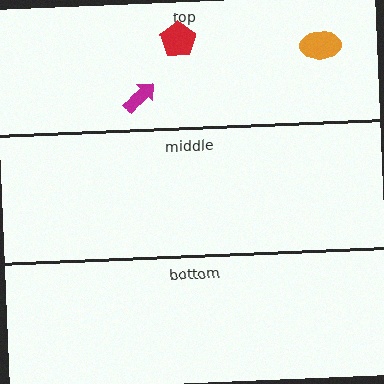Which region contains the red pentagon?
The top region.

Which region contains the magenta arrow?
The top region.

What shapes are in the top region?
The magenta arrow, the orange ellipse, the red pentagon.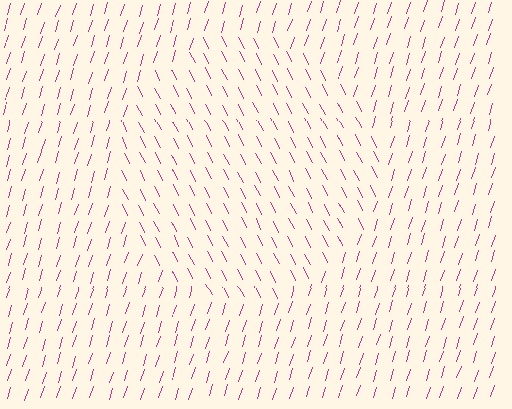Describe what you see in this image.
The image is filled with small magenta line segments. A circle region in the image has lines oriented differently from the surrounding lines, creating a visible texture boundary.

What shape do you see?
I see a circle.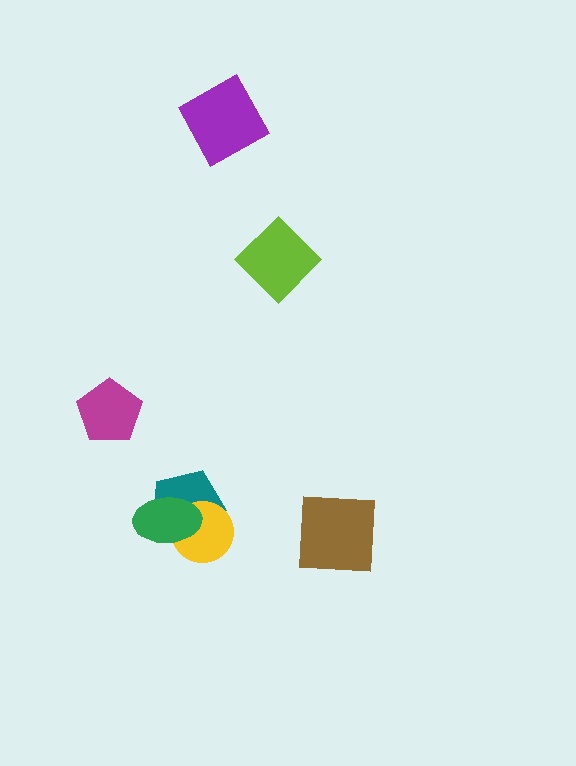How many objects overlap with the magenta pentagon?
0 objects overlap with the magenta pentagon.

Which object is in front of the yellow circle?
The green ellipse is in front of the yellow circle.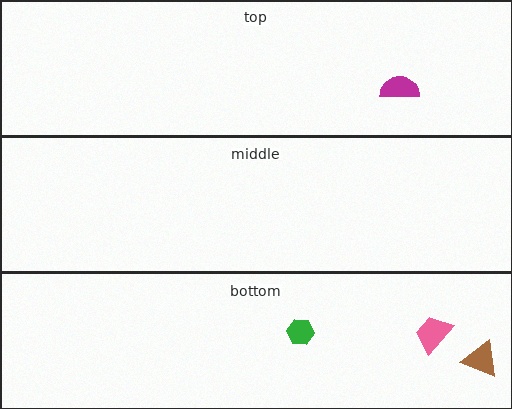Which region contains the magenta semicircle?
The top region.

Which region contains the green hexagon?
The bottom region.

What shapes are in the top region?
The magenta semicircle.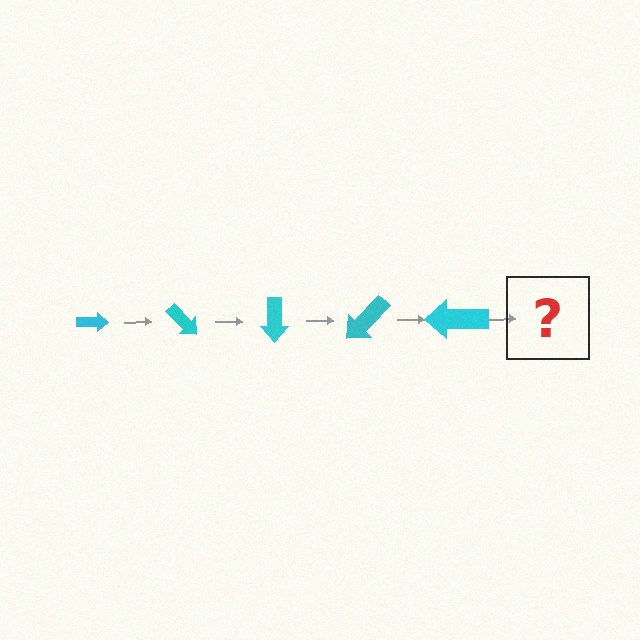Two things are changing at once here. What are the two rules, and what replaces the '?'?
The two rules are that the arrow grows larger each step and it rotates 45 degrees each step. The '?' should be an arrow, larger than the previous one and rotated 225 degrees from the start.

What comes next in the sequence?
The next element should be an arrow, larger than the previous one and rotated 225 degrees from the start.